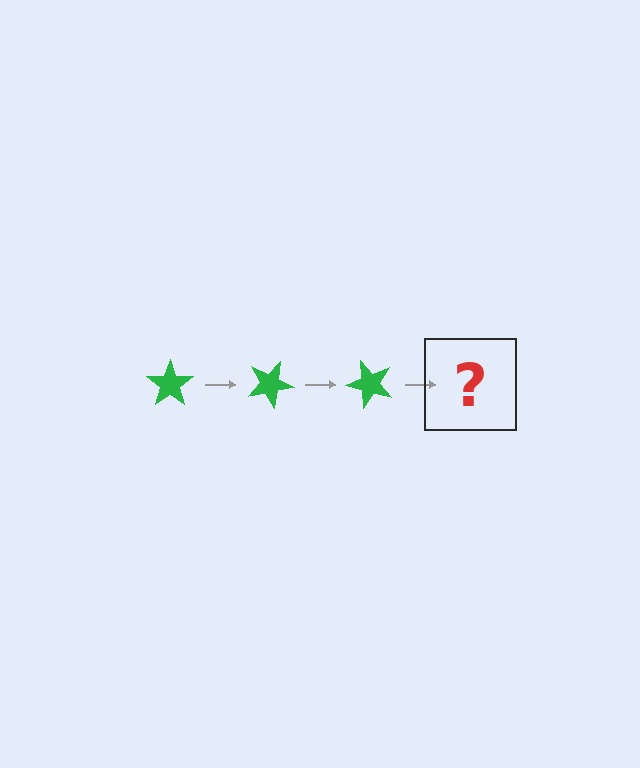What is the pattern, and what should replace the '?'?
The pattern is that the star rotates 25 degrees each step. The '?' should be a green star rotated 75 degrees.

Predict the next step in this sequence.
The next step is a green star rotated 75 degrees.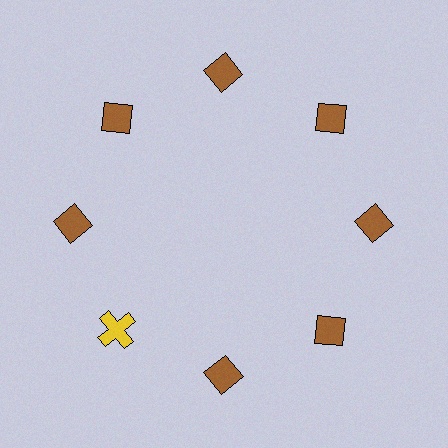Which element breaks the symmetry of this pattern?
The yellow cross at roughly the 8 o'clock position breaks the symmetry. All other shapes are brown diamonds.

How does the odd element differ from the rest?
It differs in both color (yellow instead of brown) and shape (cross instead of diamond).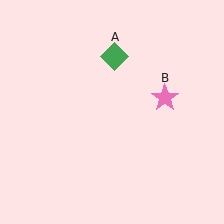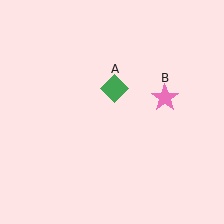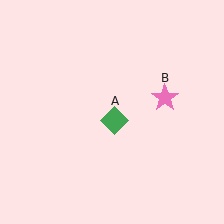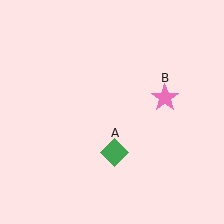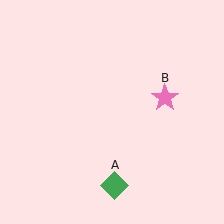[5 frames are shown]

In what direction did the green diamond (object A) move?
The green diamond (object A) moved down.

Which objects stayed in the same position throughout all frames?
Pink star (object B) remained stationary.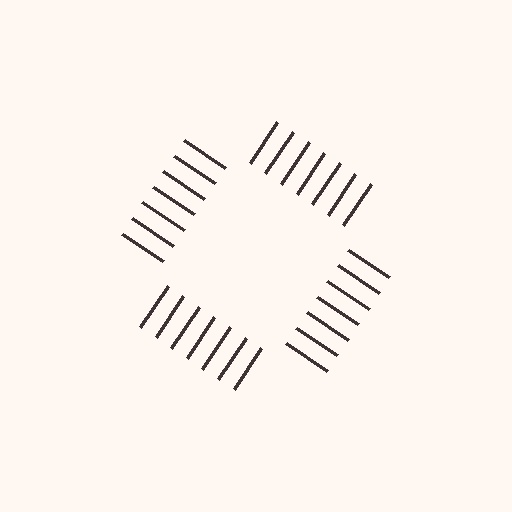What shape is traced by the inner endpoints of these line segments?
An illusory square — the line segments terminate on its edges but no continuous stroke is drawn.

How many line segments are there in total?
28 — 7 along each of the 4 edges.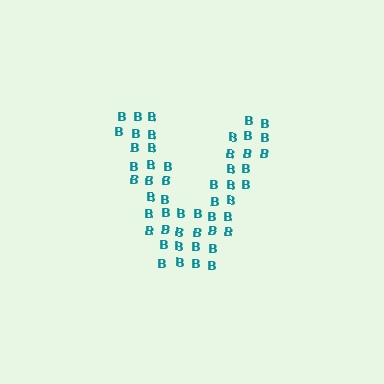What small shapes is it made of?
It is made of small letter B's.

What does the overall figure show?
The overall figure shows the letter V.